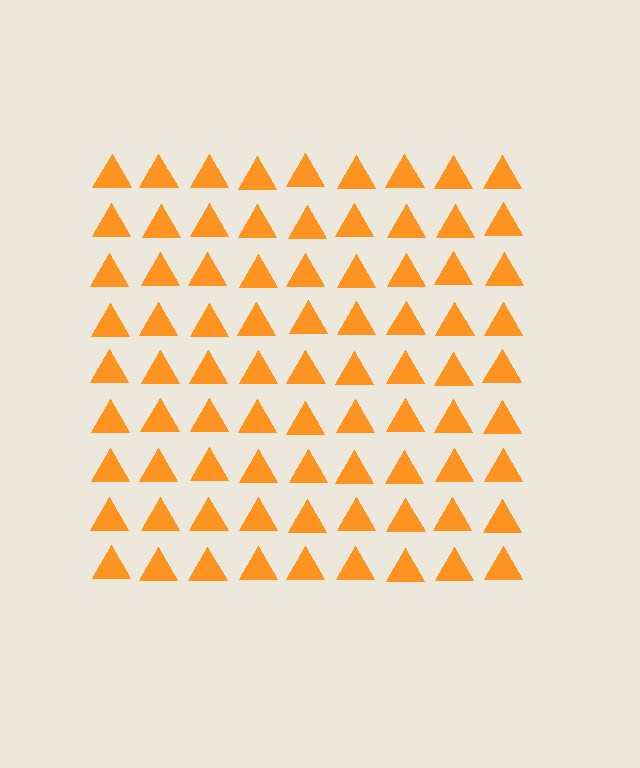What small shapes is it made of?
It is made of small triangles.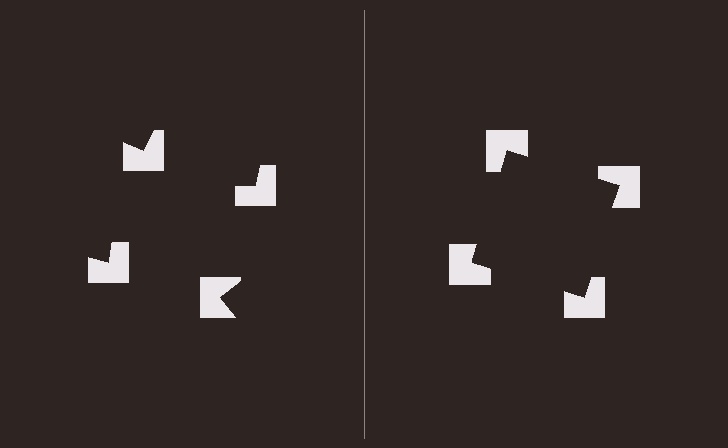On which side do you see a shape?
An illusory square appears on the right side. On the left side the wedge cuts are rotated, so no coherent shape forms.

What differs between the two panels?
The notched squares are positioned identically on both sides; only the wedge orientations differ. On the right they align to a square; on the left they are misaligned.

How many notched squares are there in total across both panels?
8 — 4 on each side.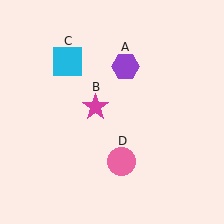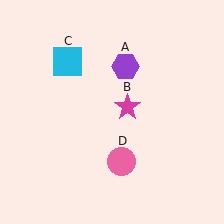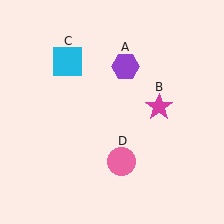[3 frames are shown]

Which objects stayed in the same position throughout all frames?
Purple hexagon (object A) and cyan square (object C) and pink circle (object D) remained stationary.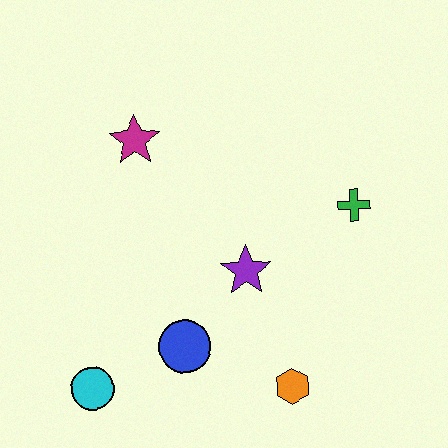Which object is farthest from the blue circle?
The green cross is farthest from the blue circle.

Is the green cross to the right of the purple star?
Yes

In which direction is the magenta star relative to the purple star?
The magenta star is above the purple star.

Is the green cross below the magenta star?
Yes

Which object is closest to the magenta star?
The purple star is closest to the magenta star.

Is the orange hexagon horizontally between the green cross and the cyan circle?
Yes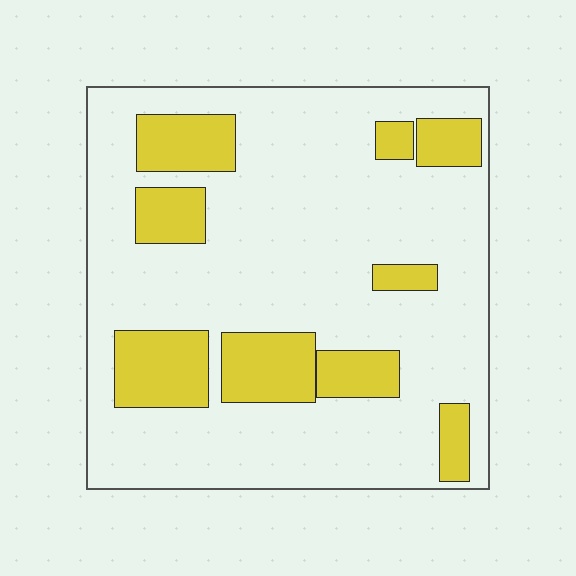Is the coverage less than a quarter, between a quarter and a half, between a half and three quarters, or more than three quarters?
Less than a quarter.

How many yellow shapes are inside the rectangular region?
9.